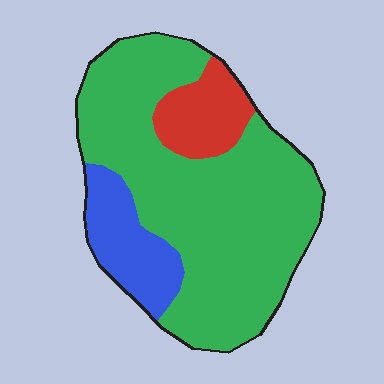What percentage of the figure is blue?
Blue covers 15% of the figure.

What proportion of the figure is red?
Red takes up about one eighth (1/8) of the figure.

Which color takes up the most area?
Green, at roughly 75%.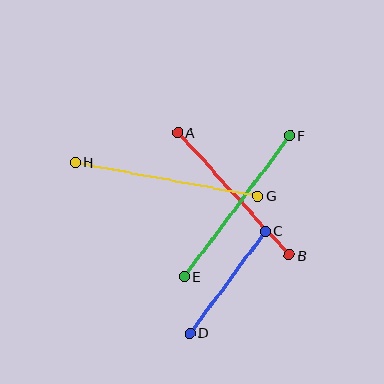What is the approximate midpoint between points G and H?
The midpoint is at approximately (166, 179) pixels.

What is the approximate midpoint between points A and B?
The midpoint is at approximately (233, 194) pixels.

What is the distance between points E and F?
The distance is approximately 176 pixels.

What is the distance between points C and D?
The distance is approximately 127 pixels.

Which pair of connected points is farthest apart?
Points G and H are farthest apart.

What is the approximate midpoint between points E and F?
The midpoint is at approximately (237, 206) pixels.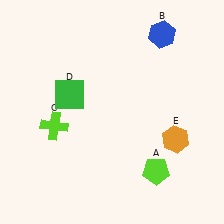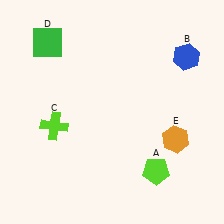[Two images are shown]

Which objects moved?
The objects that moved are: the blue hexagon (B), the green square (D).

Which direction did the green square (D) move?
The green square (D) moved up.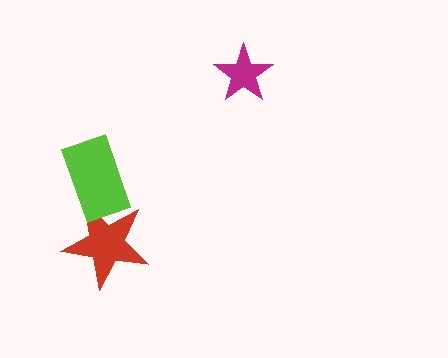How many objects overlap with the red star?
1 object overlaps with the red star.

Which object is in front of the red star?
The lime rectangle is in front of the red star.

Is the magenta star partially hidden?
No, no other shape covers it.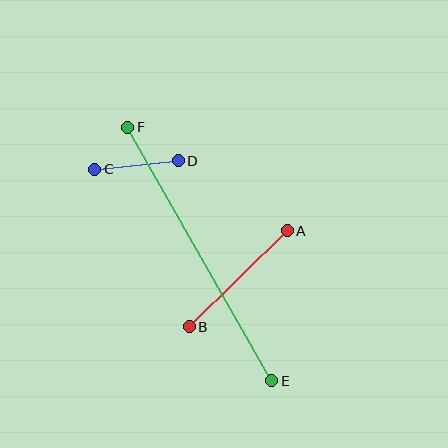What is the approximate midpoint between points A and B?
The midpoint is at approximately (238, 279) pixels.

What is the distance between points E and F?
The distance is approximately 292 pixels.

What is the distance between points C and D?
The distance is approximately 84 pixels.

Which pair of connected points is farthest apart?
Points E and F are farthest apart.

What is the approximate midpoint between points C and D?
The midpoint is at approximately (136, 165) pixels.